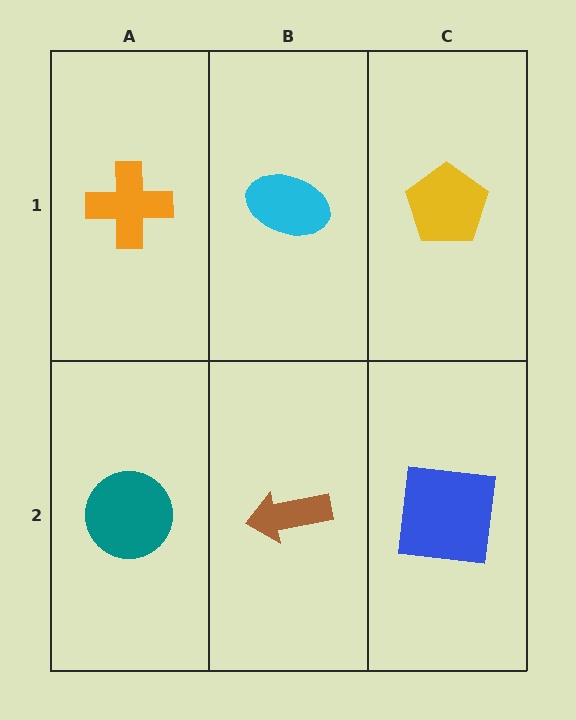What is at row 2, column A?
A teal circle.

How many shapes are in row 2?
3 shapes.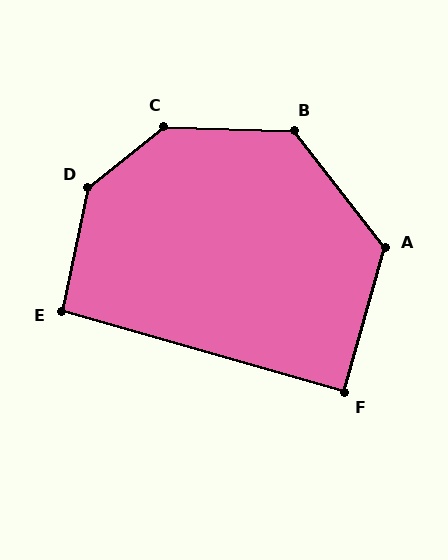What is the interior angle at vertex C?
Approximately 139 degrees (obtuse).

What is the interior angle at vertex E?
Approximately 94 degrees (approximately right).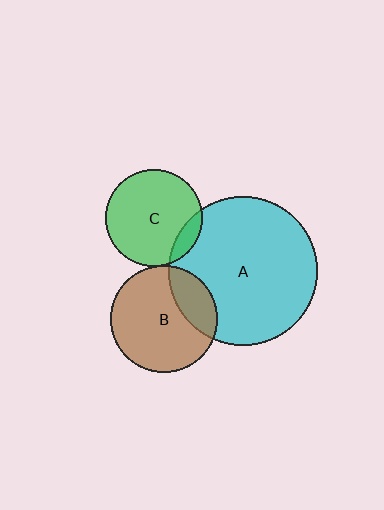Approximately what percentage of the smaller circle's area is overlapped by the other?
Approximately 10%.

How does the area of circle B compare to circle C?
Approximately 1.2 times.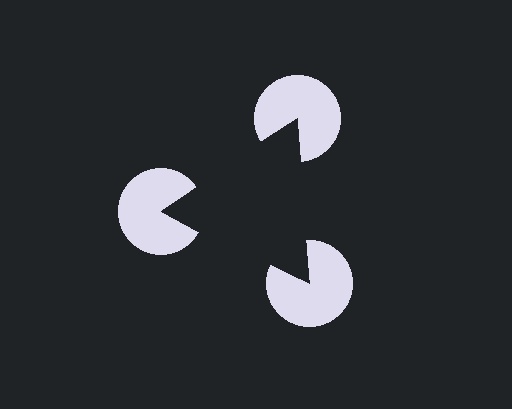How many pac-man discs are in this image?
There are 3 — one at each vertex of the illusory triangle.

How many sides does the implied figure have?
3 sides.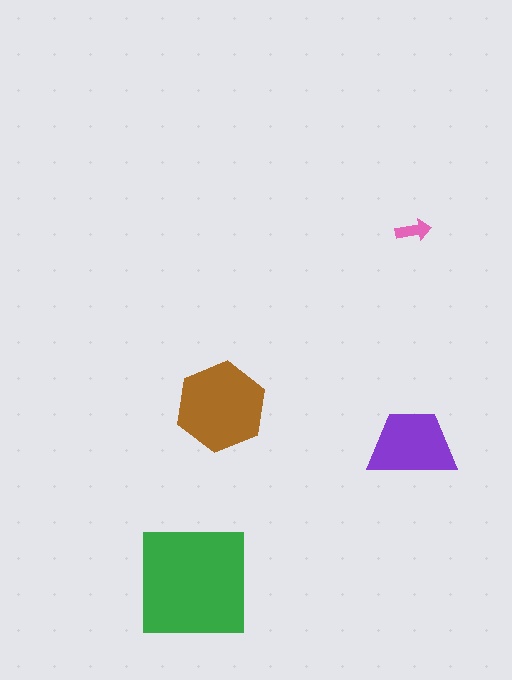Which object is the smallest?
The pink arrow.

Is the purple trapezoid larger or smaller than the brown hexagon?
Smaller.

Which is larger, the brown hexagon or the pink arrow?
The brown hexagon.